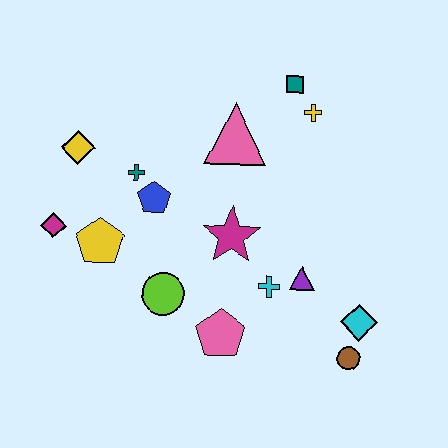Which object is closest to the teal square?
The yellow cross is closest to the teal square.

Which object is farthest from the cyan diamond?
The yellow diamond is farthest from the cyan diamond.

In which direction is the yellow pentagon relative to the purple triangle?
The yellow pentagon is to the left of the purple triangle.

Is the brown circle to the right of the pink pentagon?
Yes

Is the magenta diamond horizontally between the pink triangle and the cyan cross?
No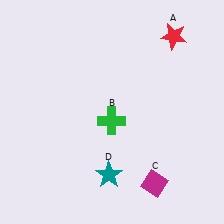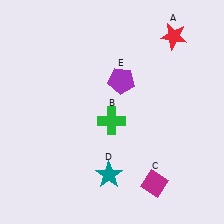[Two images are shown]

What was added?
A purple pentagon (E) was added in Image 2.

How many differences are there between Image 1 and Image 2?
There is 1 difference between the two images.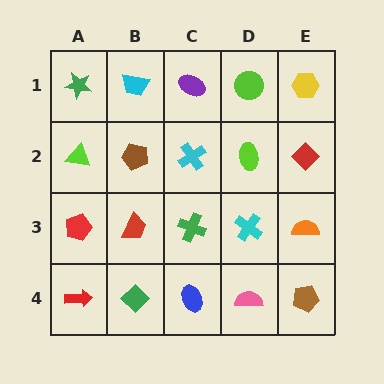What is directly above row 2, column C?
A purple ellipse.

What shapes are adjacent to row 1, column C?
A cyan cross (row 2, column C), a cyan trapezoid (row 1, column B), a lime circle (row 1, column D).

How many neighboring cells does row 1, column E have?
2.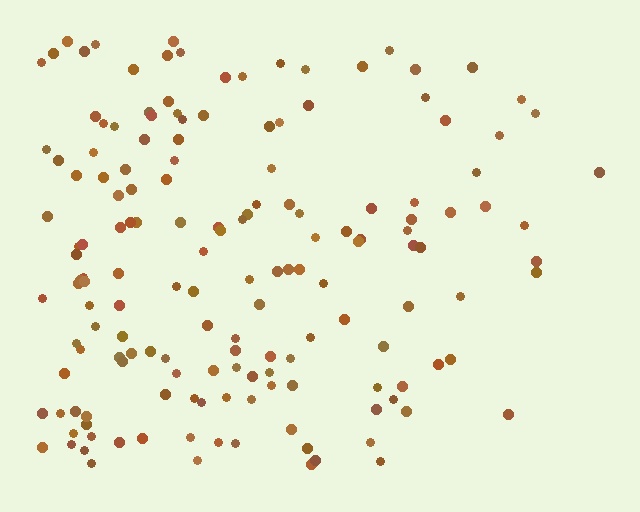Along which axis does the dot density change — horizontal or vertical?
Horizontal.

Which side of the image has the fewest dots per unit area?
The right.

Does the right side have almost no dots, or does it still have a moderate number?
Still a moderate number, just noticeably fewer than the left.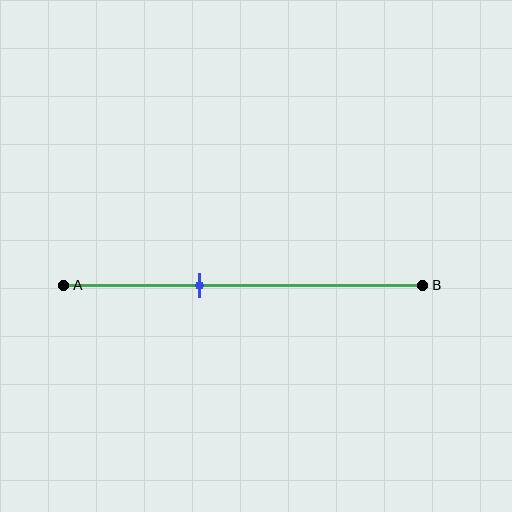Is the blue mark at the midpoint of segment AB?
No, the mark is at about 40% from A, not at the 50% midpoint.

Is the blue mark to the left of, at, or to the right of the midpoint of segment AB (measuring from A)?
The blue mark is to the left of the midpoint of segment AB.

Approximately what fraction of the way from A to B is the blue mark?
The blue mark is approximately 40% of the way from A to B.